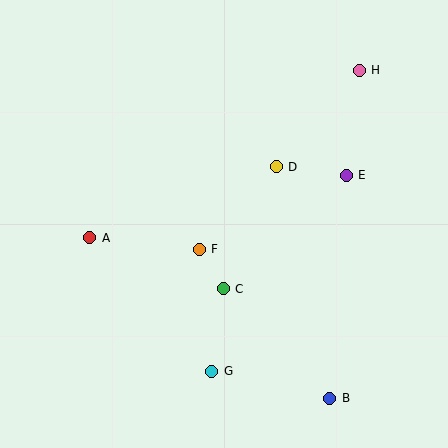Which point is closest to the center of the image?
Point F at (199, 249) is closest to the center.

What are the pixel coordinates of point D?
Point D is at (276, 167).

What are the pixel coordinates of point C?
Point C is at (223, 289).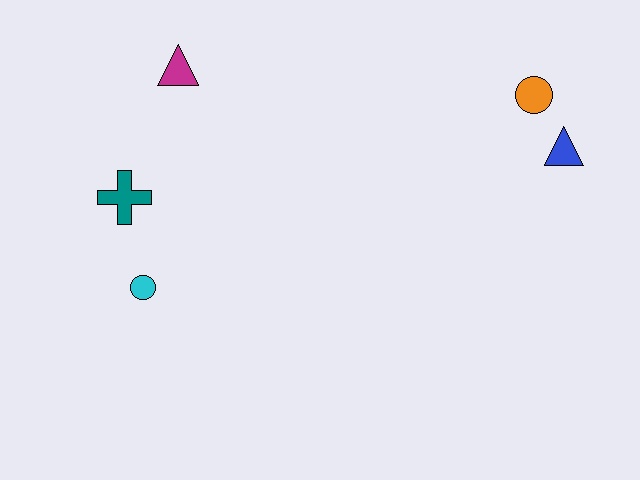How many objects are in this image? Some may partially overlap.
There are 5 objects.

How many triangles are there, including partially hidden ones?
There are 2 triangles.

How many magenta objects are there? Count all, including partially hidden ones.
There is 1 magenta object.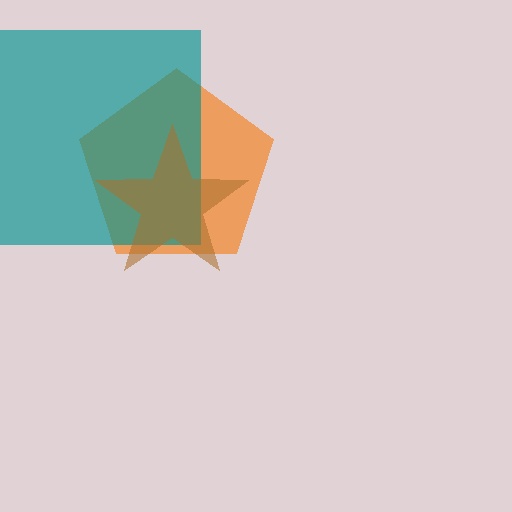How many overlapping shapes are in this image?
There are 3 overlapping shapes in the image.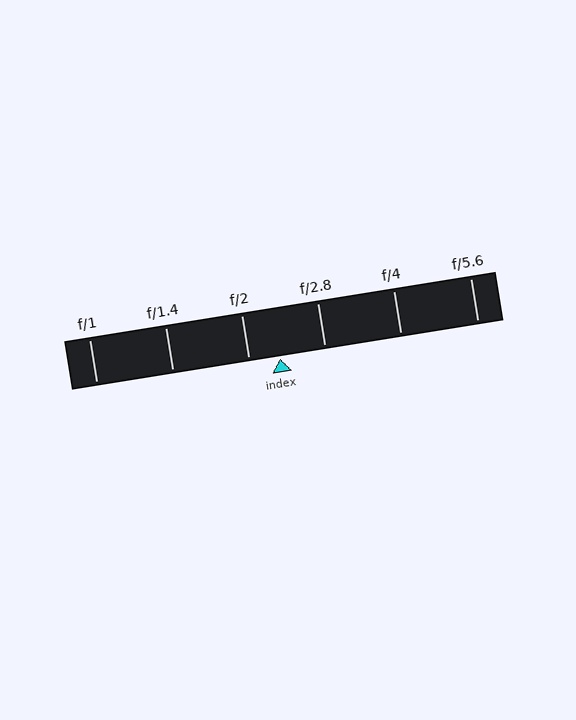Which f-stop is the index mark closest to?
The index mark is closest to f/2.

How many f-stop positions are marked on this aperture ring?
There are 6 f-stop positions marked.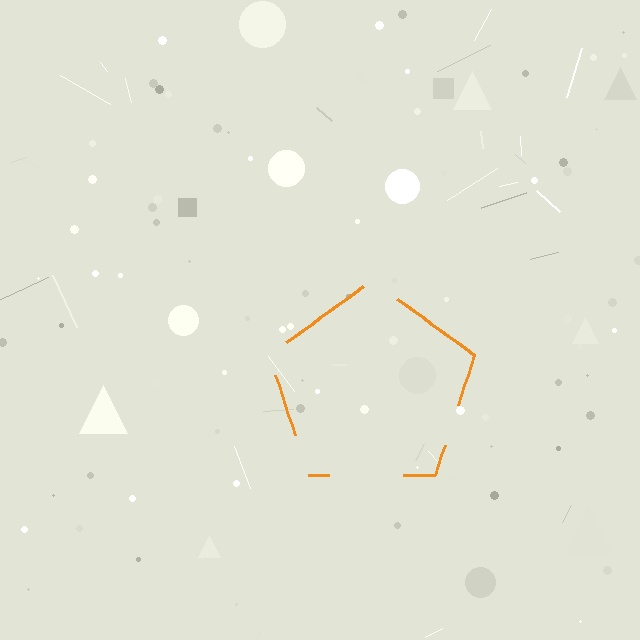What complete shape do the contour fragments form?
The contour fragments form a pentagon.